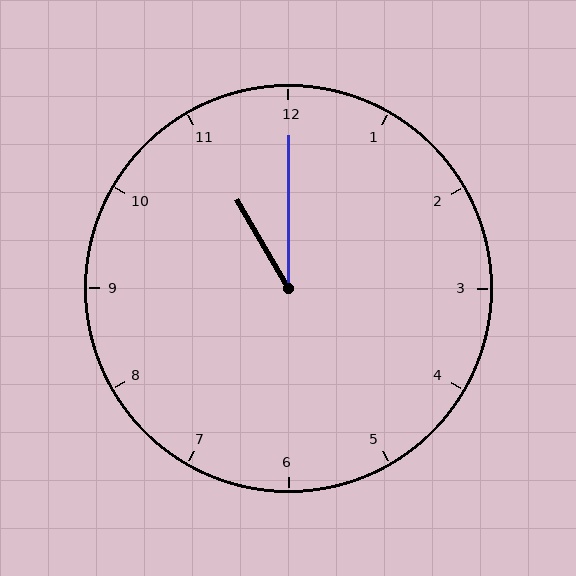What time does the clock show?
11:00.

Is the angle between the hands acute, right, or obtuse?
It is acute.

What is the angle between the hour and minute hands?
Approximately 30 degrees.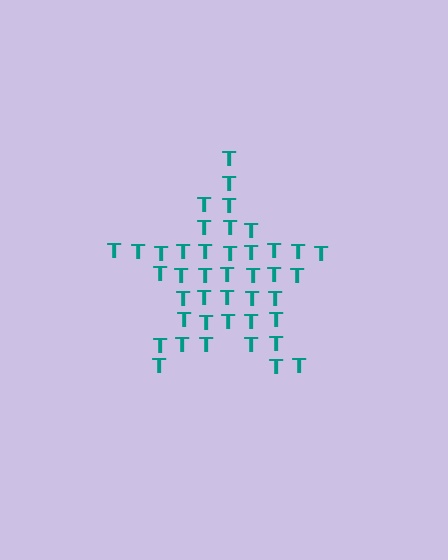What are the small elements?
The small elements are letter T's.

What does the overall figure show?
The overall figure shows a star.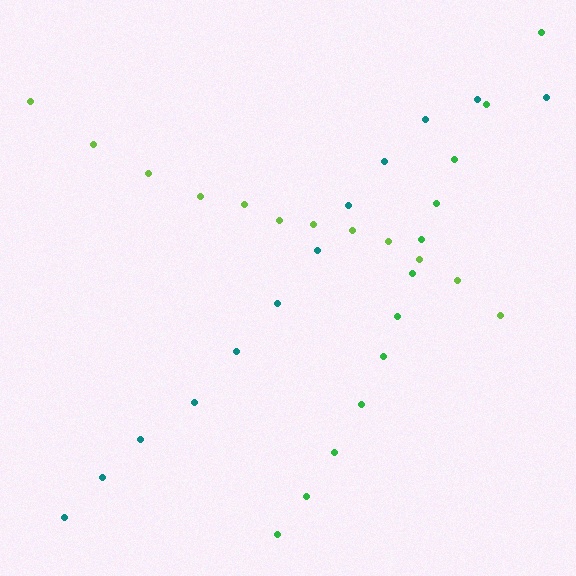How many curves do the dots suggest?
There are 3 distinct paths.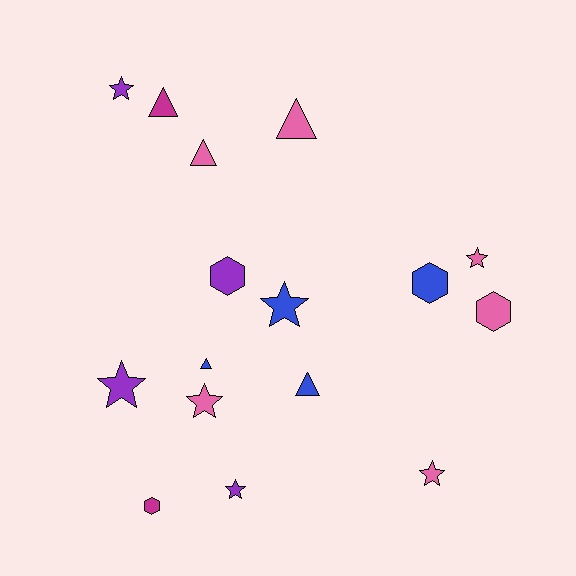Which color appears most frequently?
Pink, with 6 objects.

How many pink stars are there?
There are 3 pink stars.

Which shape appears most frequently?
Star, with 7 objects.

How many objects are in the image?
There are 16 objects.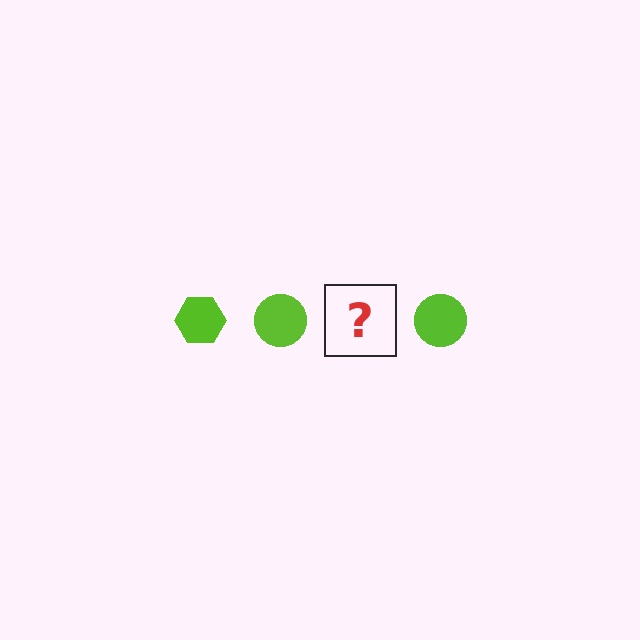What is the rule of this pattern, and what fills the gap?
The rule is that the pattern cycles through hexagon, circle shapes in lime. The gap should be filled with a lime hexagon.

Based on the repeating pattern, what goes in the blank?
The blank should be a lime hexagon.